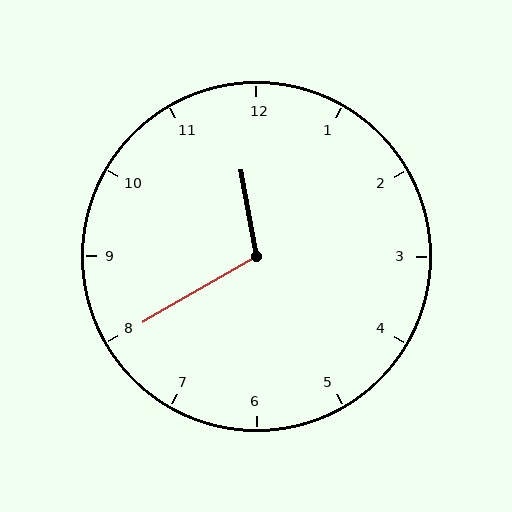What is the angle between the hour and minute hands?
Approximately 110 degrees.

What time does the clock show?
11:40.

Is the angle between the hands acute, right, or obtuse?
It is obtuse.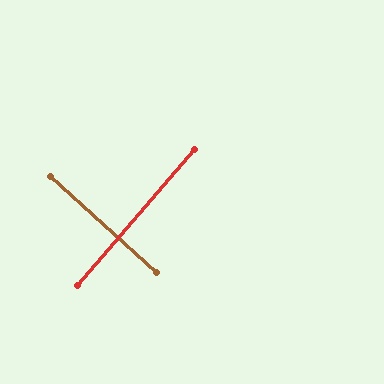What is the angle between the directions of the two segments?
Approximately 89 degrees.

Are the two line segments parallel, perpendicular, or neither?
Perpendicular — they meet at approximately 89°.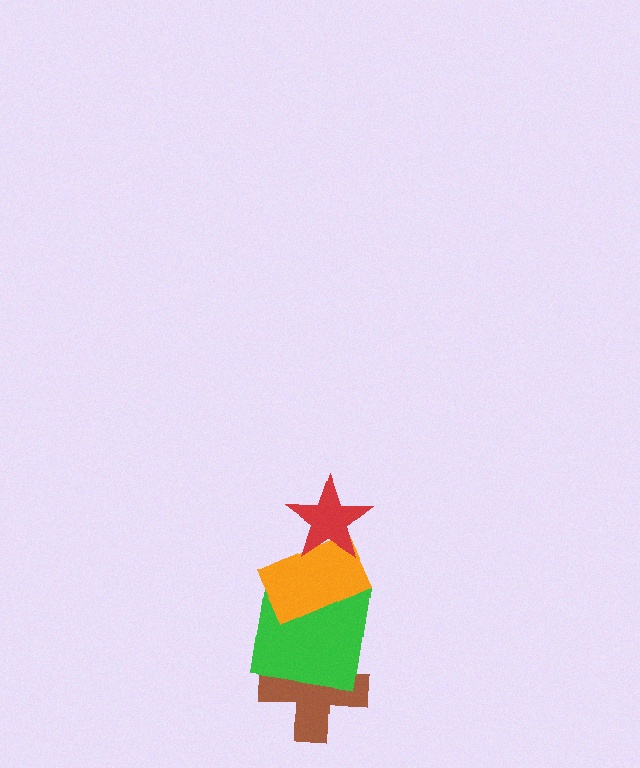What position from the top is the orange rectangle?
The orange rectangle is 2nd from the top.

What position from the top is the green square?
The green square is 3rd from the top.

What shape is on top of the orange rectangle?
The red star is on top of the orange rectangle.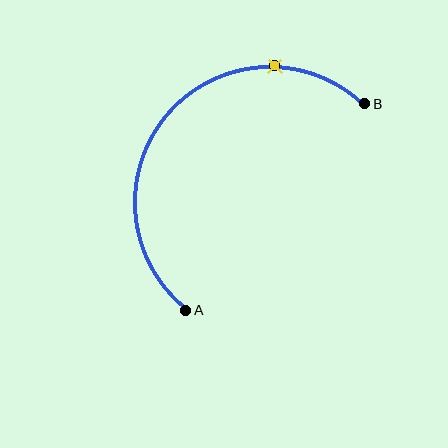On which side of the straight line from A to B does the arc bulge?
The arc bulges above and to the left of the straight line connecting A and B.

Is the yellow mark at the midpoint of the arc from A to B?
No. The yellow mark lies on the arc but is closer to endpoint B. The arc midpoint would be at the point on the curve equidistant along the arc from both A and B.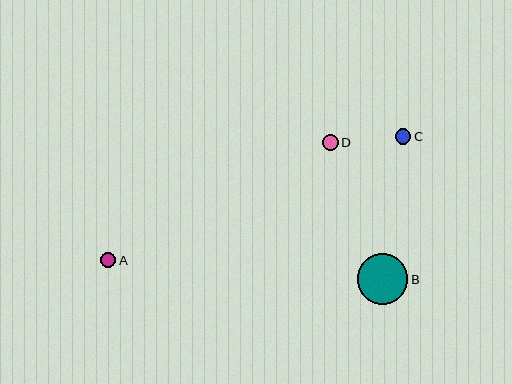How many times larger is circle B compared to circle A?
Circle B is approximately 3.3 times the size of circle A.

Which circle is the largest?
Circle B is the largest with a size of approximately 51 pixels.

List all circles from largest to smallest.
From largest to smallest: B, D, C, A.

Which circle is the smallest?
Circle A is the smallest with a size of approximately 15 pixels.